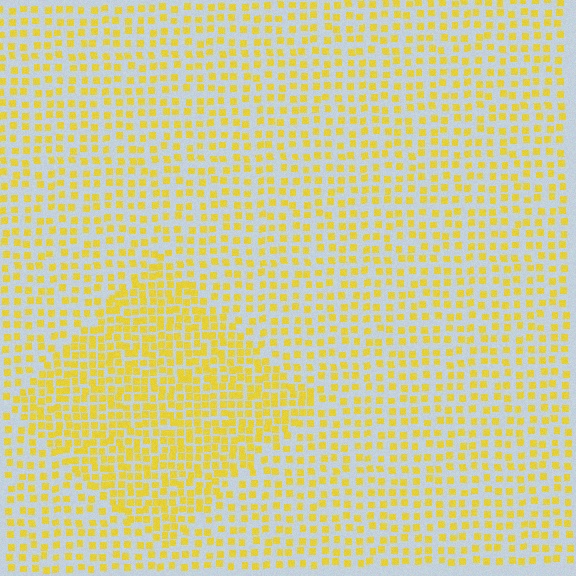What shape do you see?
I see a diamond.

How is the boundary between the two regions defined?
The boundary is defined by a change in element density (approximately 1.8x ratio). All elements are the same color, size, and shape.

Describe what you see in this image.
The image contains small yellow elements arranged at two different densities. A diamond-shaped region is visible where the elements are more densely packed than the surrounding area.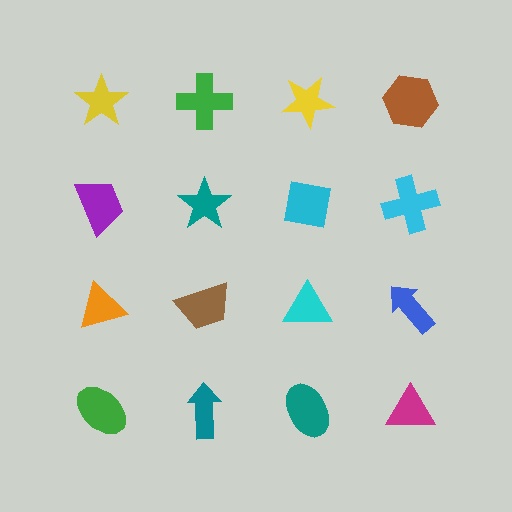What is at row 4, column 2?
A teal arrow.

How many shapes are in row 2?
4 shapes.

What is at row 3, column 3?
A cyan triangle.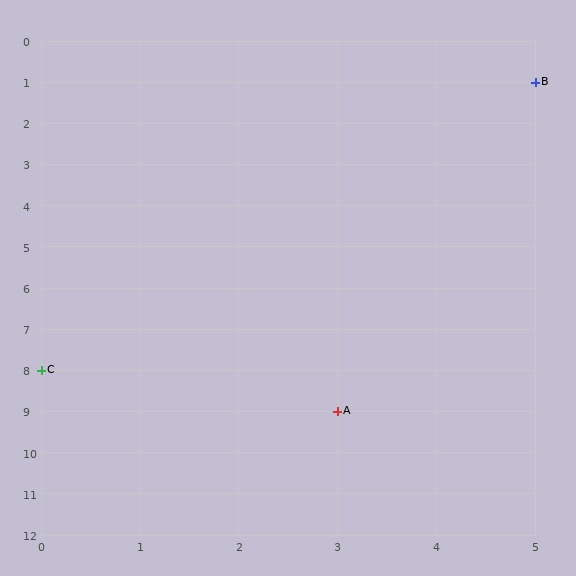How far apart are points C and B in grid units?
Points C and B are 5 columns and 7 rows apart (about 8.6 grid units diagonally).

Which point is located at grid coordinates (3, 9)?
Point A is at (3, 9).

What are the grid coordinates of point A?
Point A is at grid coordinates (3, 9).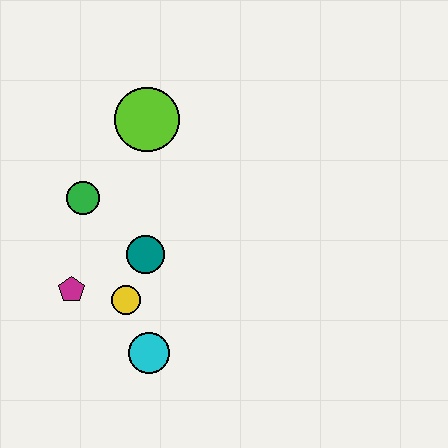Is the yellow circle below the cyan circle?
No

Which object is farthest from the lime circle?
The cyan circle is farthest from the lime circle.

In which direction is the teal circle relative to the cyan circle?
The teal circle is above the cyan circle.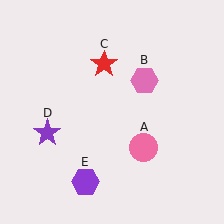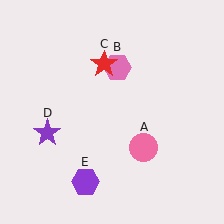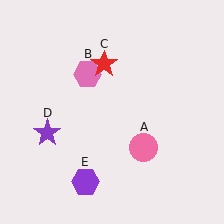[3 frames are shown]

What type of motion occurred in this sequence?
The pink hexagon (object B) rotated counterclockwise around the center of the scene.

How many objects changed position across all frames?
1 object changed position: pink hexagon (object B).